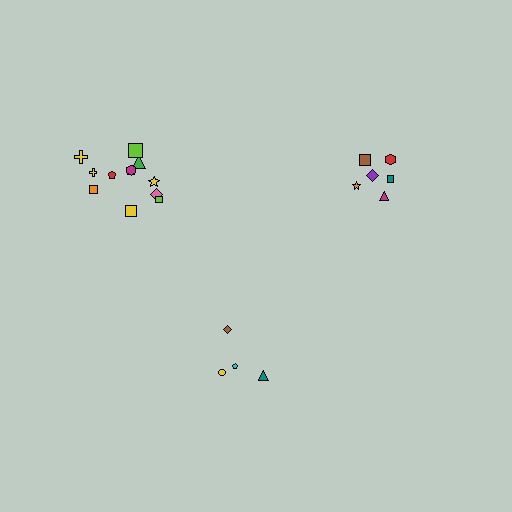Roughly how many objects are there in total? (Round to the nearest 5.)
Roughly 20 objects in total.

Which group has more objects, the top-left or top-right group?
The top-left group.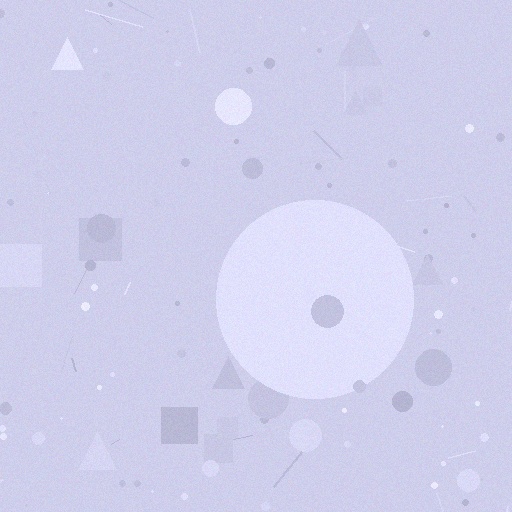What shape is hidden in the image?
A circle is hidden in the image.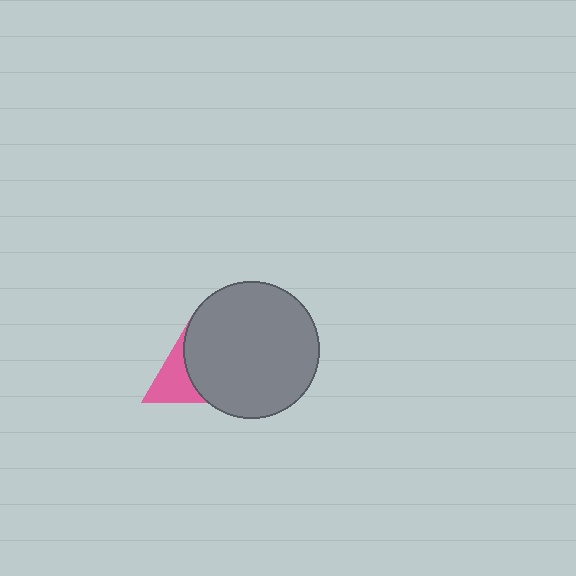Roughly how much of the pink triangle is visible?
A small part of it is visible (roughly 44%).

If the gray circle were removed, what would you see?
You would see the complete pink triangle.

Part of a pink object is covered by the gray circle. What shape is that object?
It is a triangle.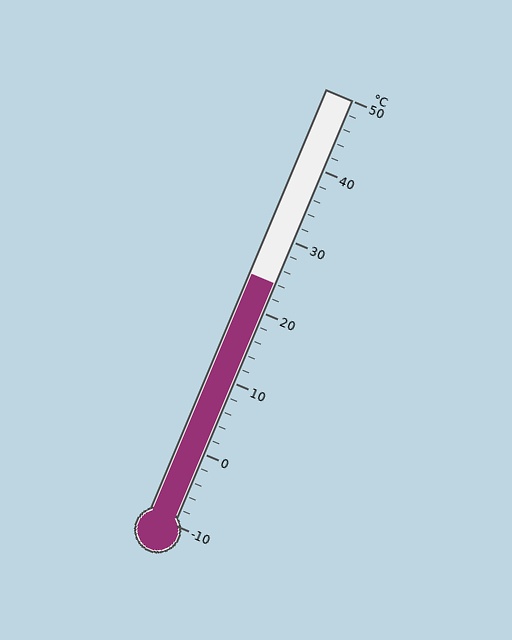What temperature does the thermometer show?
The thermometer shows approximately 24°C.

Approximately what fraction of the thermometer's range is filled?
The thermometer is filled to approximately 55% of its range.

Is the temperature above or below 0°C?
The temperature is above 0°C.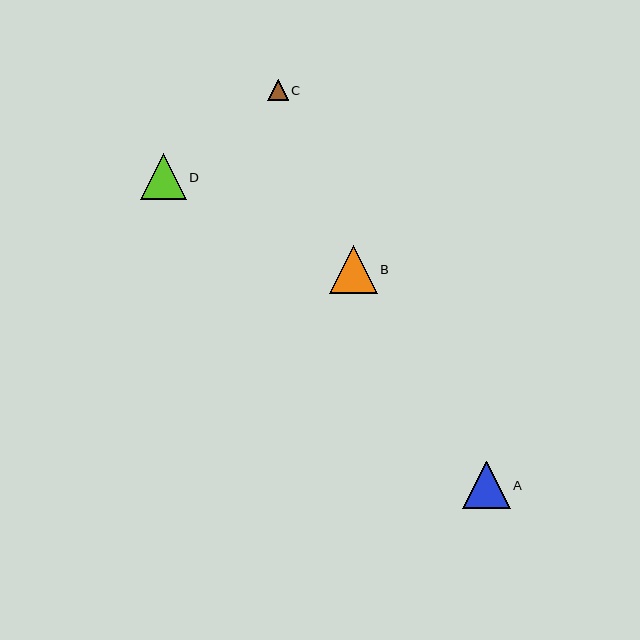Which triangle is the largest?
Triangle A is the largest with a size of approximately 48 pixels.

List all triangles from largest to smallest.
From largest to smallest: A, B, D, C.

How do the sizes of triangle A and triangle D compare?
Triangle A and triangle D are approximately the same size.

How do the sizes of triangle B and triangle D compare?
Triangle B and triangle D are approximately the same size.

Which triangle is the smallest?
Triangle C is the smallest with a size of approximately 21 pixels.